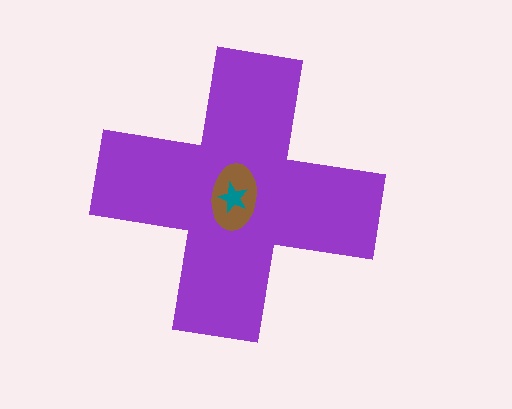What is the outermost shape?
The purple cross.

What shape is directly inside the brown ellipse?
The teal star.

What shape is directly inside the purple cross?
The brown ellipse.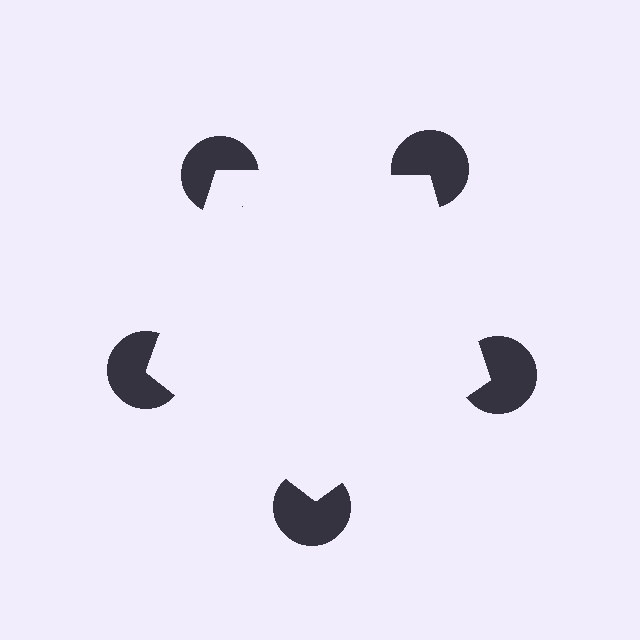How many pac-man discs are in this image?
There are 5 — one at each vertex of the illusory pentagon.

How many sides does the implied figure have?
5 sides.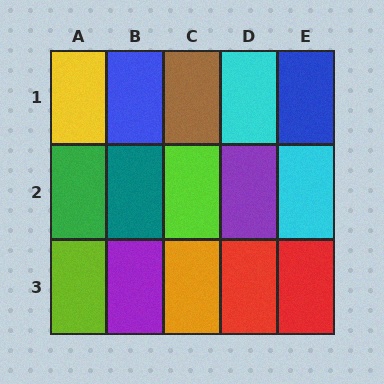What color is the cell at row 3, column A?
Lime.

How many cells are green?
1 cell is green.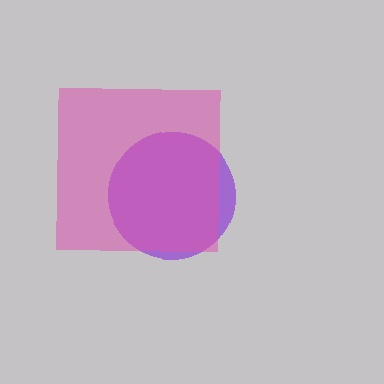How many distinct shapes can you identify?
There are 2 distinct shapes: a purple circle, a pink square.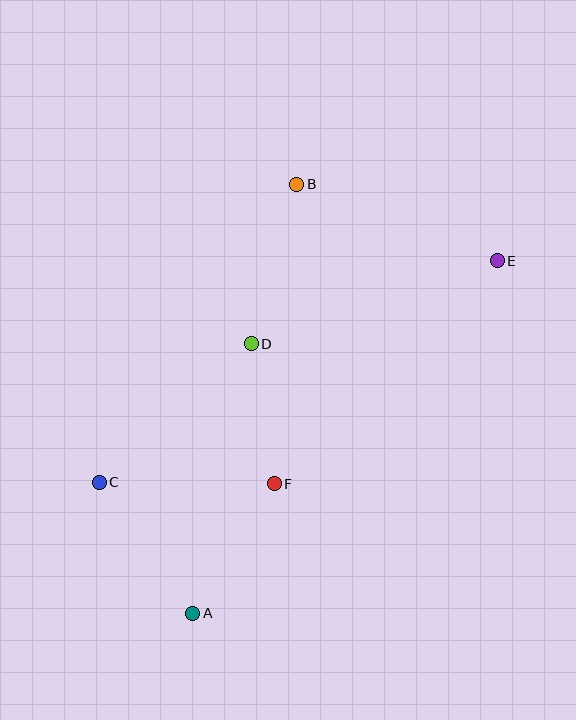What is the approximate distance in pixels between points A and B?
The distance between A and B is approximately 441 pixels.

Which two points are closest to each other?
Points D and F are closest to each other.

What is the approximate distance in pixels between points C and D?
The distance between C and D is approximately 205 pixels.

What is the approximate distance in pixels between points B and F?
The distance between B and F is approximately 300 pixels.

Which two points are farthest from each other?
Points A and E are farthest from each other.